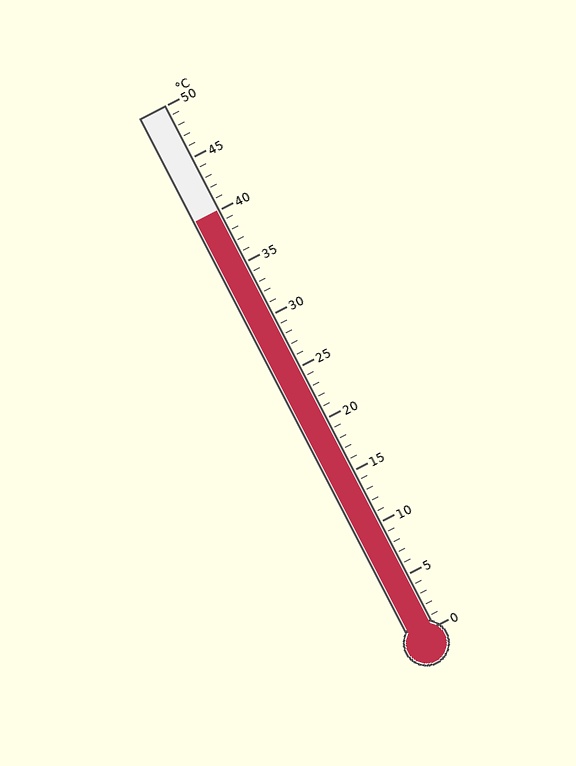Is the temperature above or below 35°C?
The temperature is above 35°C.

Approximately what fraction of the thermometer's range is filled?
The thermometer is filled to approximately 80% of its range.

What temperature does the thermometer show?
The thermometer shows approximately 40°C.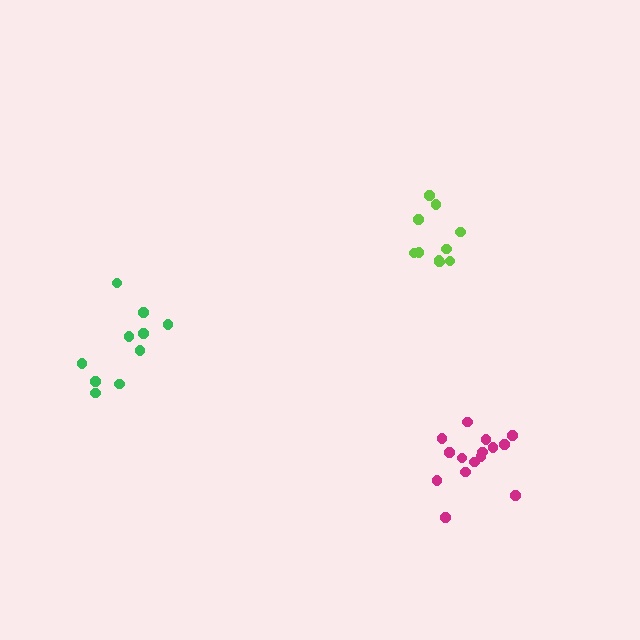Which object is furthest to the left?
The green cluster is leftmost.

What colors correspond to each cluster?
The clusters are colored: lime, green, magenta.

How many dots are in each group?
Group 1: 10 dots, Group 2: 10 dots, Group 3: 15 dots (35 total).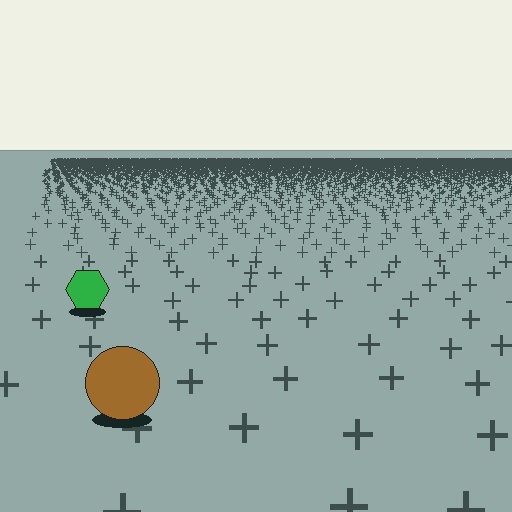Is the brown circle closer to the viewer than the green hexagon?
Yes. The brown circle is closer — you can tell from the texture gradient: the ground texture is coarser near it.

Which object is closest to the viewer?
The brown circle is closest. The texture marks near it are larger and more spread out.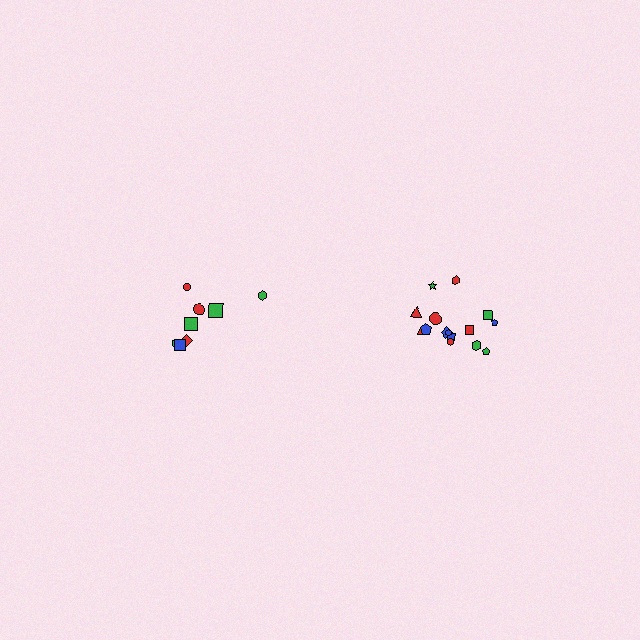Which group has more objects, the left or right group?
The right group.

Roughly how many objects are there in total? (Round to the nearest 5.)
Roughly 25 objects in total.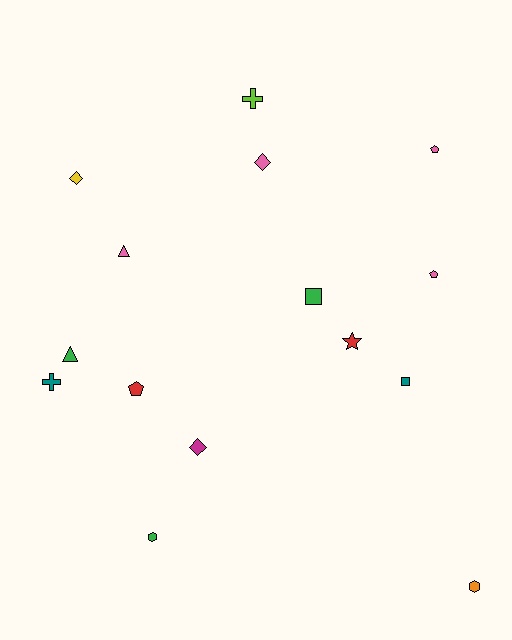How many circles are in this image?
There are no circles.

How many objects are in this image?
There are 15 objects.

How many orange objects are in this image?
There is 1 orange object.